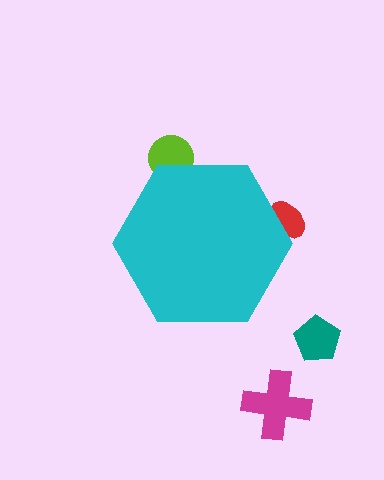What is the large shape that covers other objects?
A cyan hexagon.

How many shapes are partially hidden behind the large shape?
2 shapes are partially hidden.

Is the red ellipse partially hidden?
Yes, the red ellipse is partially hidden behind the cyan hexagon.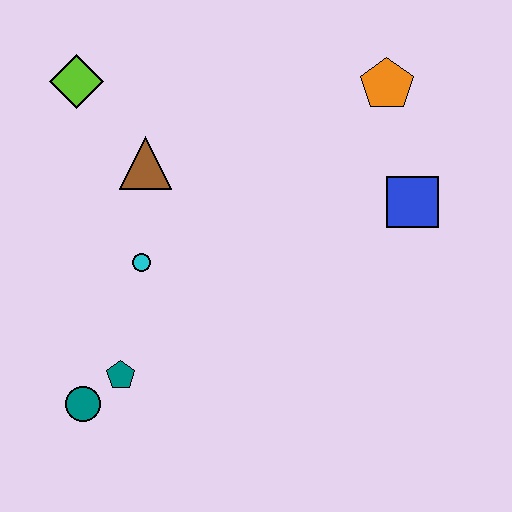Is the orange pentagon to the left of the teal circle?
No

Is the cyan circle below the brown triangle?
Yes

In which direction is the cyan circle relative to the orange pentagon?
The cyan circle is to the left of the orange pentagon.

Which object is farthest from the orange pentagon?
The teal circle is farthest from the orange pentagon.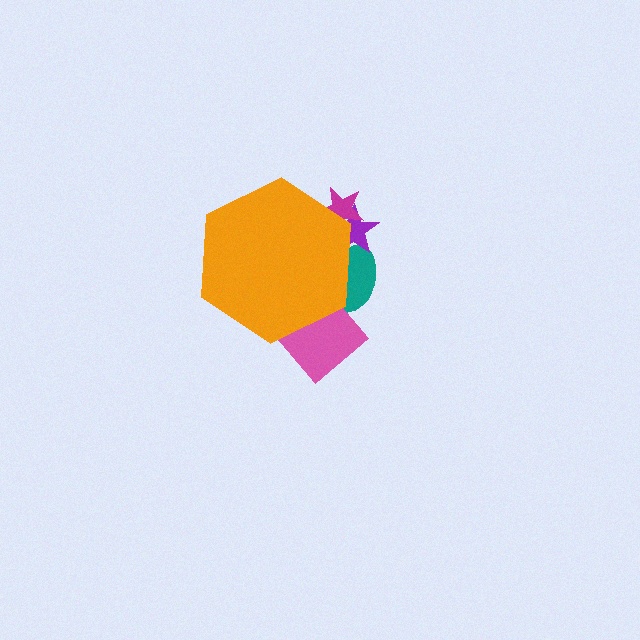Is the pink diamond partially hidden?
Yes, the pink diamond is partially hidden behind the orange hexagon.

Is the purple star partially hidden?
Yes, the purple star is partially hidden behind the orange hexagon.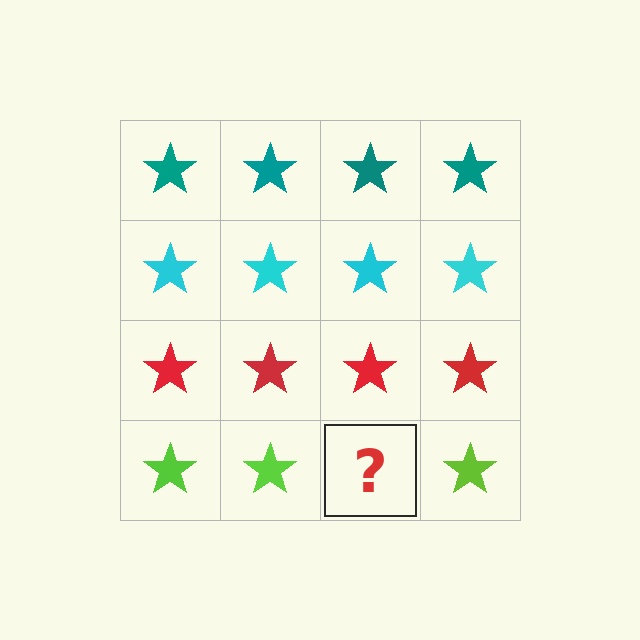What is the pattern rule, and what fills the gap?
The rule is that each row has a consistent color. The gap should be filled with a lime star.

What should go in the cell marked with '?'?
The missing cell should contain a lime star.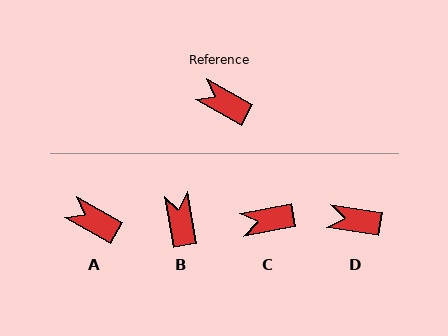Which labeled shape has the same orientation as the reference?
A.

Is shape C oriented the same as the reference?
No, it is off by about 40 degrees.